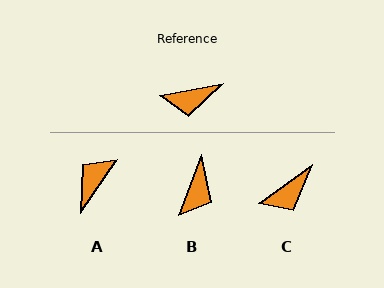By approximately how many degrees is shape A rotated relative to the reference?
Approximately 135 degrees clockwise.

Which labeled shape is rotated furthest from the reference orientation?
A, about 135 degrees away.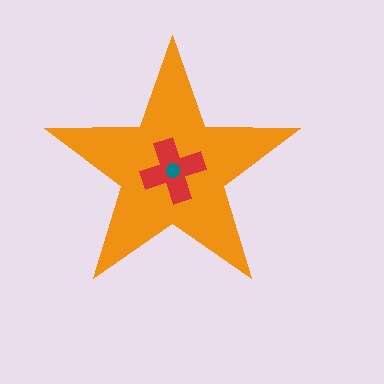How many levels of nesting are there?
3.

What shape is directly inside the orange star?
The red cross.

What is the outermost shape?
The orange star.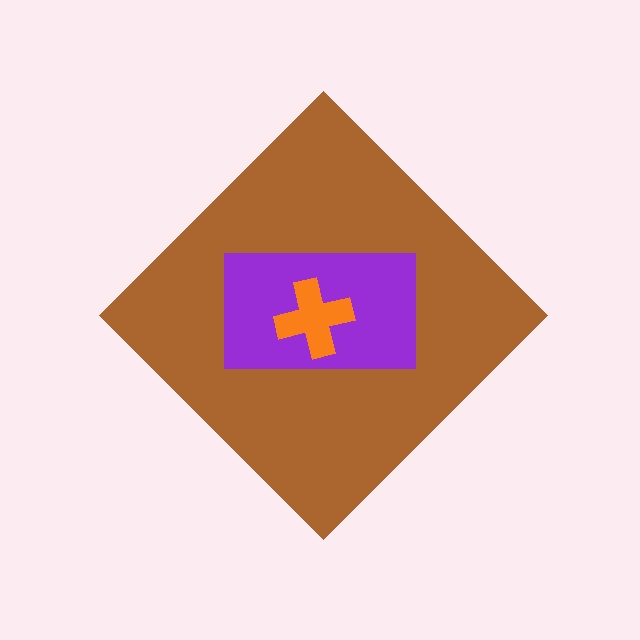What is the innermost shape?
The orange cross.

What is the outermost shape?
The brown diamond.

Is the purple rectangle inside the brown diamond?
Yes.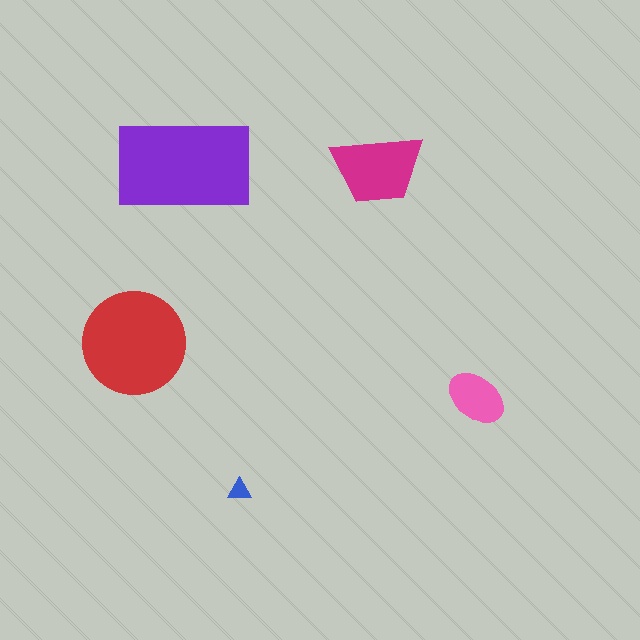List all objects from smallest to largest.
The blue triangle, the pink ellipse, the magenta trapezoid, the red circle, the purple rectangle.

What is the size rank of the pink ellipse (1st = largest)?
4th.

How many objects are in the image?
There are 5 objects in the image.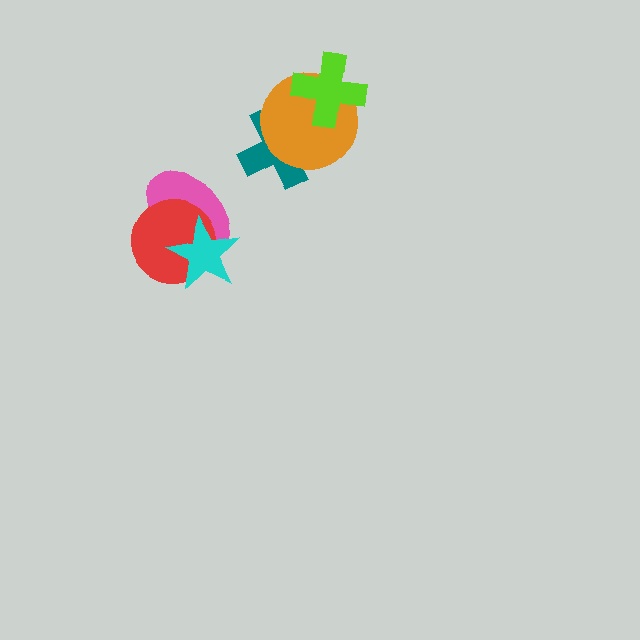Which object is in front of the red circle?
The cyan star is in front of the red circle.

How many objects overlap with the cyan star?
2 objects overlap with the cyan star.